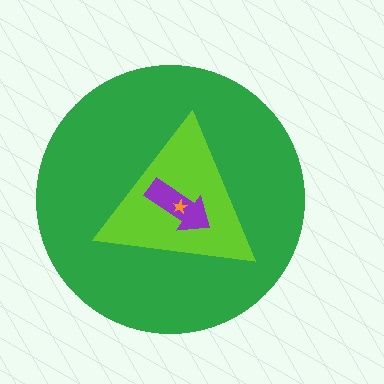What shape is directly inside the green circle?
The lime triangle.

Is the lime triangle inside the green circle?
Yes.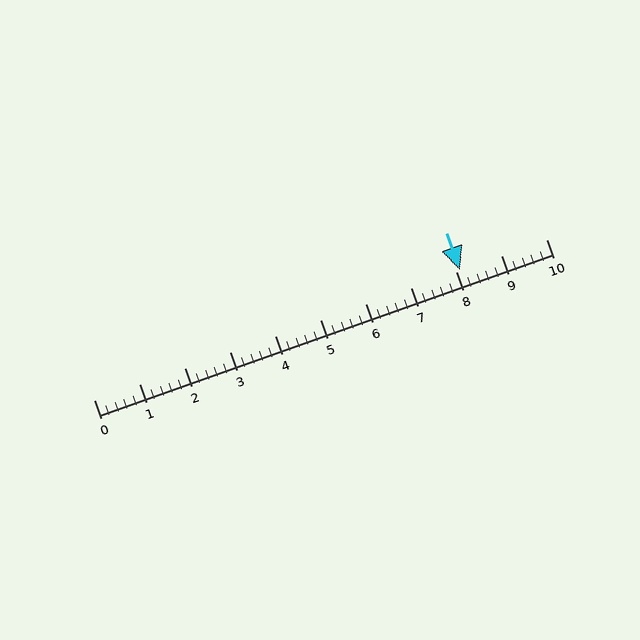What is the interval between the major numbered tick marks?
The major tick marks are spaced 1 units apart.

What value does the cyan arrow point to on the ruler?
The cyan arrow points to approximately 8.1.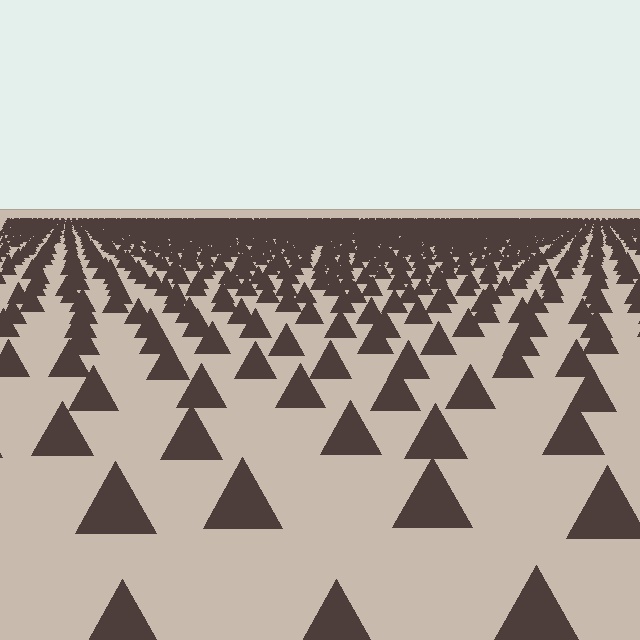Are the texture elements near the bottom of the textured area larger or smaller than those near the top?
Larger. Near the bottom, elements are closer to the viewer and appear at a bigger on-screen size.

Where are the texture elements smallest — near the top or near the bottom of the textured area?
Near the top.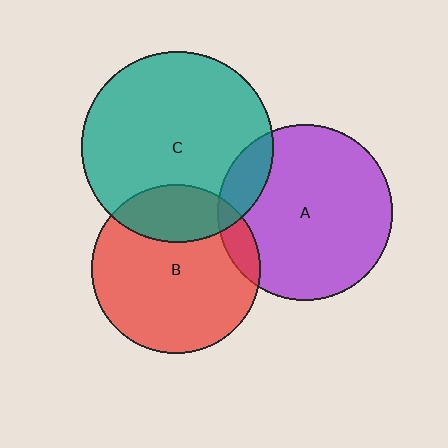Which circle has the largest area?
Circle C (teal).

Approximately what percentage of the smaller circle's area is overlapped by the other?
Approximately 25%.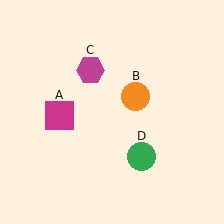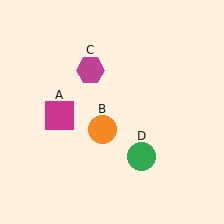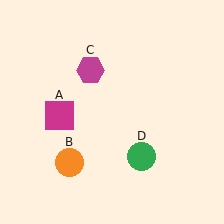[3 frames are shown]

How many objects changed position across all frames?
1 object changed position: orange circle (object B).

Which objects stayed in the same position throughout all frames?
Magenta square (object A) and magenta hexagon (object C) and green circle (object D) remained stationary.